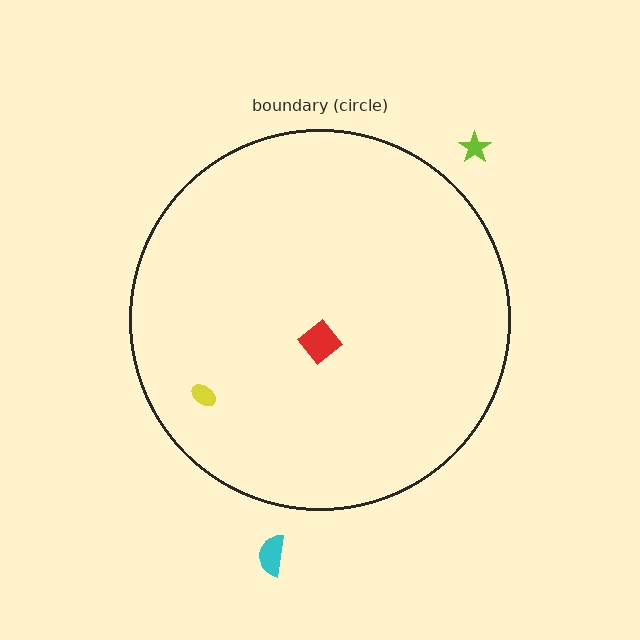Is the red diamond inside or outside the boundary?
Inside.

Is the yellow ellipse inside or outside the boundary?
Inside.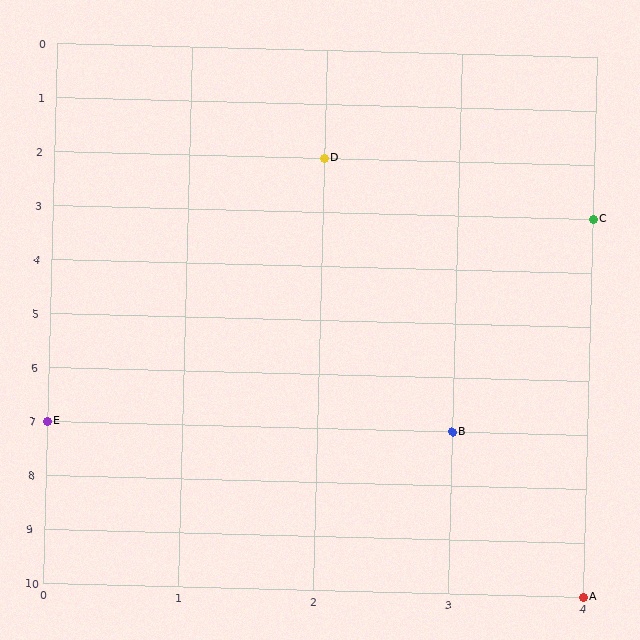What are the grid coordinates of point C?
Point C is at grid coordinates (4, 3).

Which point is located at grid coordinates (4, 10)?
Point A is at (4, 10).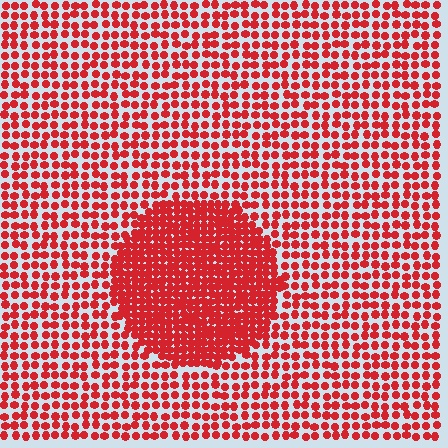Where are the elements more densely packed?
The elements are more densely packed inside the circle boundary.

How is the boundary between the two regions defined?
The boundary is defined by a change in element density (approximately 2.1x ratio). All elements are the same color, size, and shape.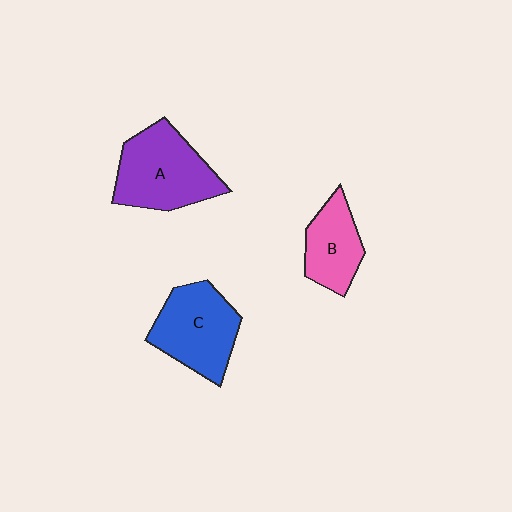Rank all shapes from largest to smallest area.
From largest to smallest: A (purple), C (blue), B (pink).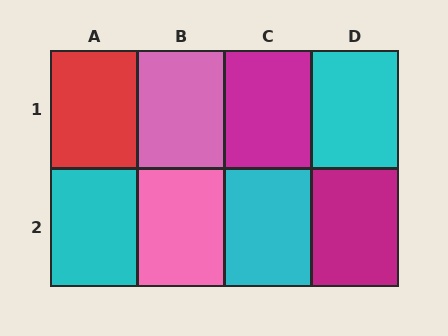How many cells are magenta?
2 cells are magenta.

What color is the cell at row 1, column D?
Cyan.